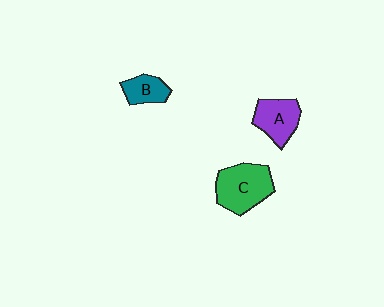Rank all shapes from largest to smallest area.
From largest to smallest: C (green), A (purple), B (teal).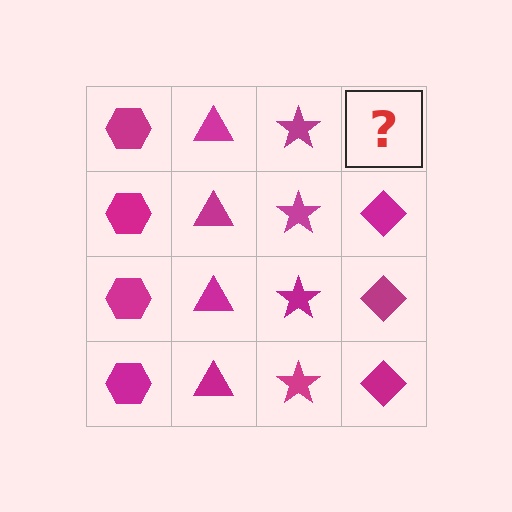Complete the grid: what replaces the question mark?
The question mark should be replaced with a magenta diamond.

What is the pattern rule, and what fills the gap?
The rule is that each column has a consistent shape. The gap should be filled with a magenta diamond.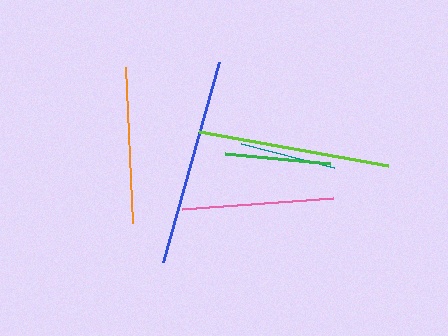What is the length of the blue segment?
The blue segment is approximately 208 pixels long.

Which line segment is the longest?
The blue line is the longest at approximately 208 pixels.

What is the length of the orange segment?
The orange segment is approximately 156 pixels long.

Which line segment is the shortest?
The teal line is the shortest at approximately 96 pixels.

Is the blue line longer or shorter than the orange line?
The blue line is longer than the orange line.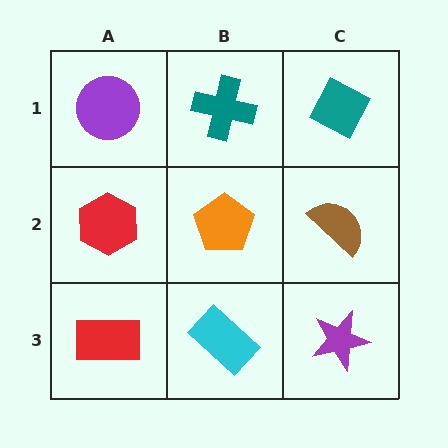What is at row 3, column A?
A red rectangle.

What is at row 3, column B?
A cyan rectangle.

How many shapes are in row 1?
3 shapes.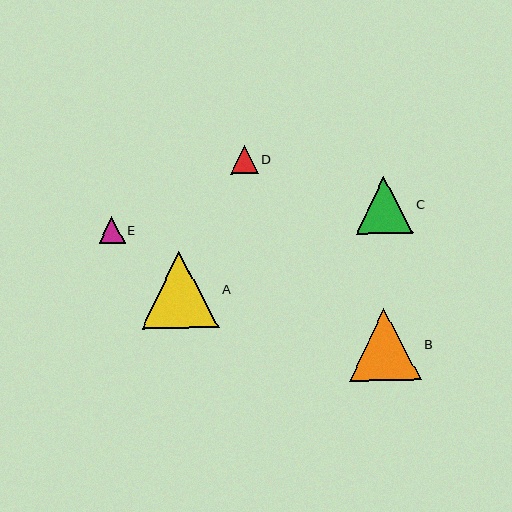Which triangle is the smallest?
Triangle E is the smallest with a size of approximately 26 pixels.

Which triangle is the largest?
Triangle A is the largest with a size of approximately 77 pixels.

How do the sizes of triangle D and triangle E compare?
Triangle D and triangle E are approximately the same size.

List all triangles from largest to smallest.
From largest to smallest: A, B, C, D, E.